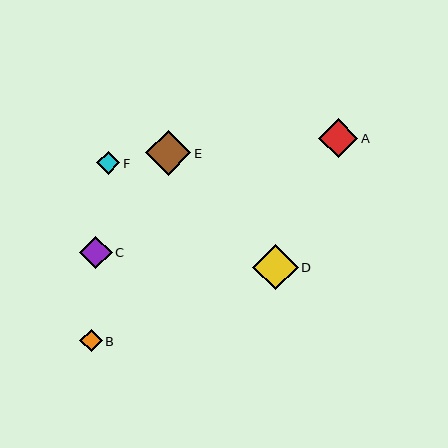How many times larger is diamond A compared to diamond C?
Diamond A is approximately 1.2 times the size of diamond C.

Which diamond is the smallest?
Diamond B is the smallest with a size of approximately 22 pixels.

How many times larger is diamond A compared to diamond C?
Diamond A is approximately 1.2 times the size of diamond C.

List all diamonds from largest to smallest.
From largest to smallest: D, E, A, C, F, B.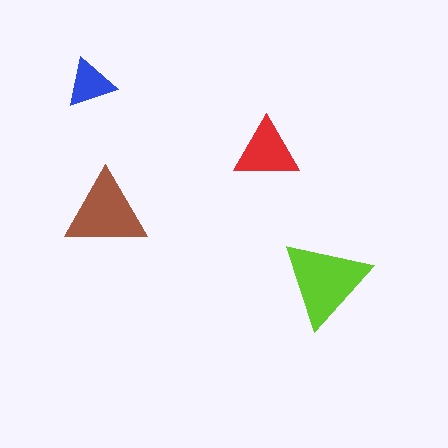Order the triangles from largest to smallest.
the lime one, the brown one, the red one, the blue one.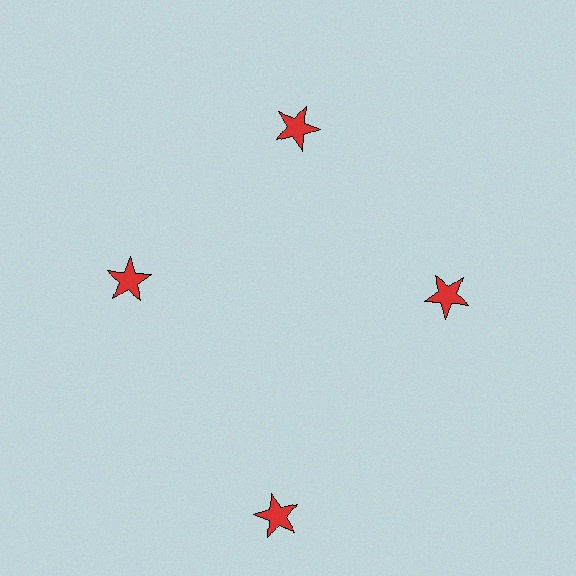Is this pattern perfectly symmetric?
No. The 4 red stars are arranged in a ring, but one element near the 6 o'clock position is pushed outward from the center, breaking the 4-fold rotational symmetry.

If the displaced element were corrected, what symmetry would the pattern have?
It would have 4-fold rotational symmetry — the pattern would map onto itself every 90 degrees.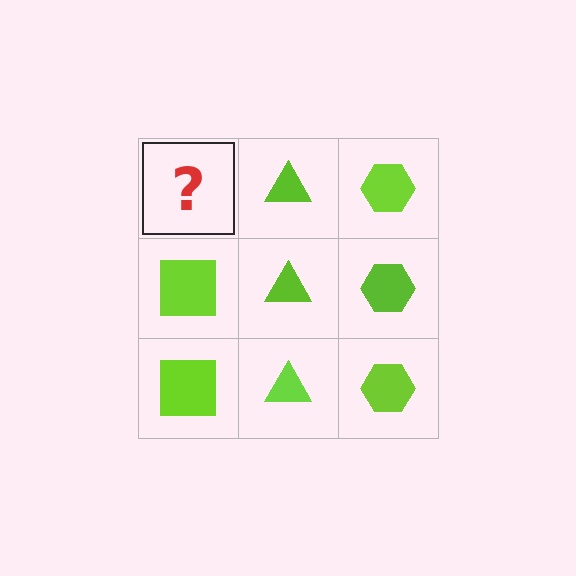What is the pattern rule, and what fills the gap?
The rule is that each column has a consistent shape. The gap should be filled with a lime square.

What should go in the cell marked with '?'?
The missing cell should contain a lime square.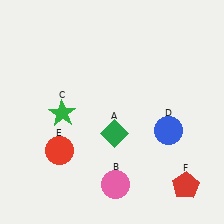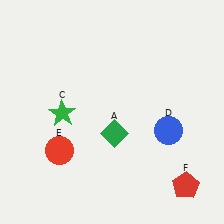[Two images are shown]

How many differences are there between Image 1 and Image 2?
There is 1 difference between the two images.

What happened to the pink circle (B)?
The pink circle (B) was removed in Image 2. It was in the bottom-right area of Image 1.